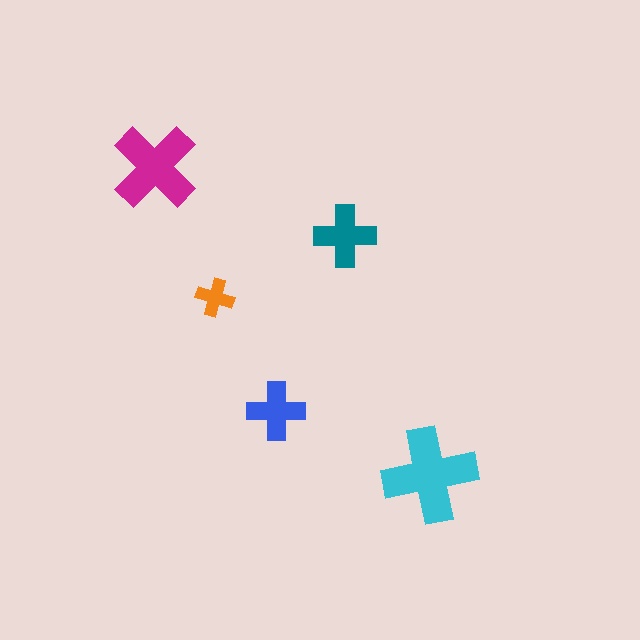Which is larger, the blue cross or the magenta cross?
The magenta one.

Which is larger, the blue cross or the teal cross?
The teal one.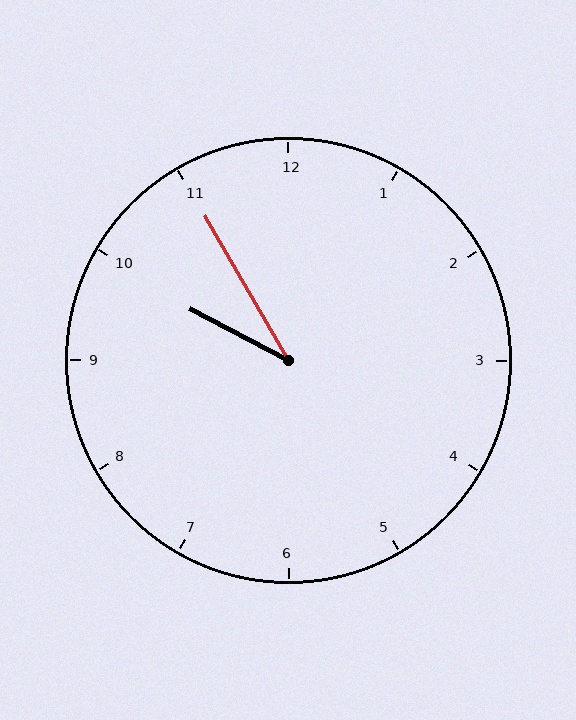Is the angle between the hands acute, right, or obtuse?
It is acute.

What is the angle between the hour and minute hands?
Approximately 32 degrees.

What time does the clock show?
9:55.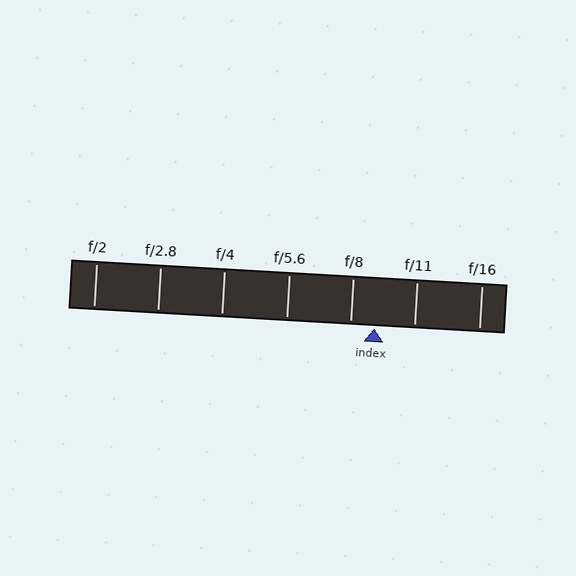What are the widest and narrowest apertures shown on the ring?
The widest aperture shown is f/2 and the narrowest is f/16.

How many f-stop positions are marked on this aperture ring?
There are 7 f-stop positions marked.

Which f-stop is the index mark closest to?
The index mark is closest to f/8.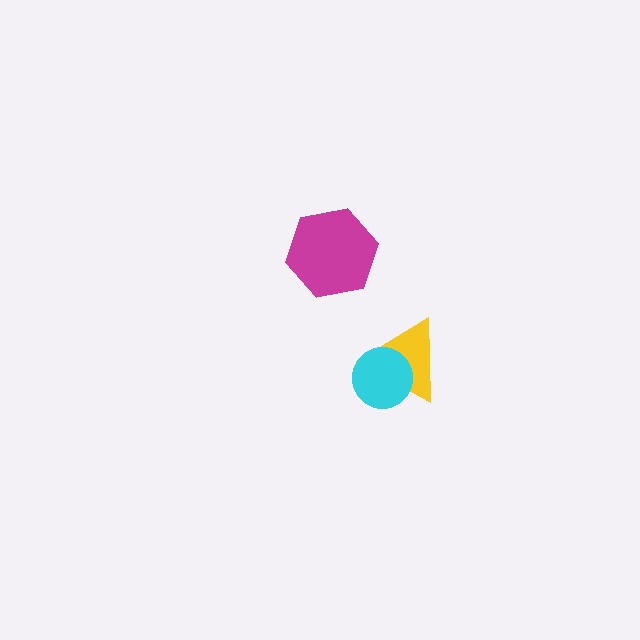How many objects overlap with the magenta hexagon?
0 objects overlap with the magenta hexagon.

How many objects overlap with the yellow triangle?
1 object overlaps with the yellow triangle.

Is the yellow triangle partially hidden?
Yes, it is partially covered by another shape.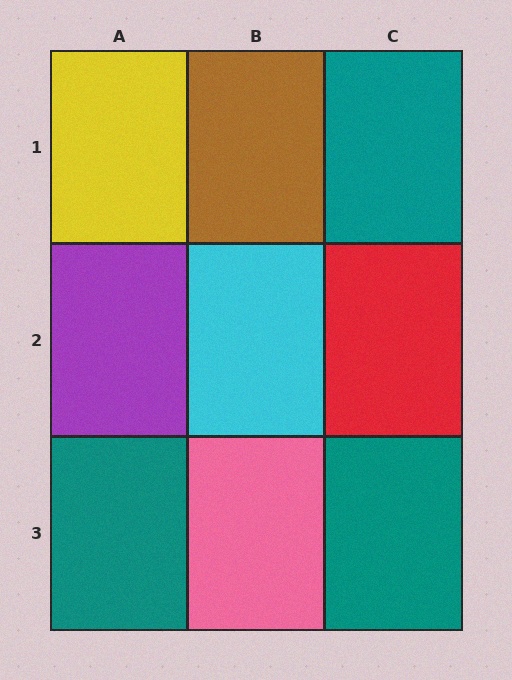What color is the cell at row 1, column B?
Brown.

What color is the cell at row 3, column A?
Teal.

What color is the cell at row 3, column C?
Teal.